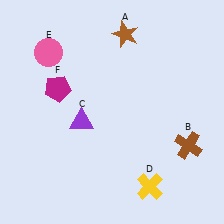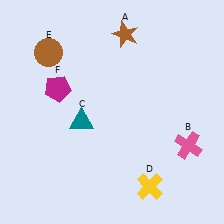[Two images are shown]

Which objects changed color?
B changed from brown to pink. C changed from purple to teal. E changed from pink to brown.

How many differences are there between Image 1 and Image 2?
There are 3 differences between the two images.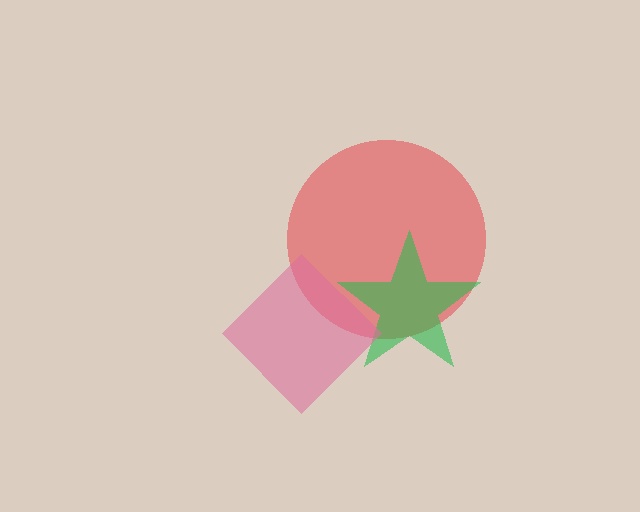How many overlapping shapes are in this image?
There are 3 overlapping shapes in the image.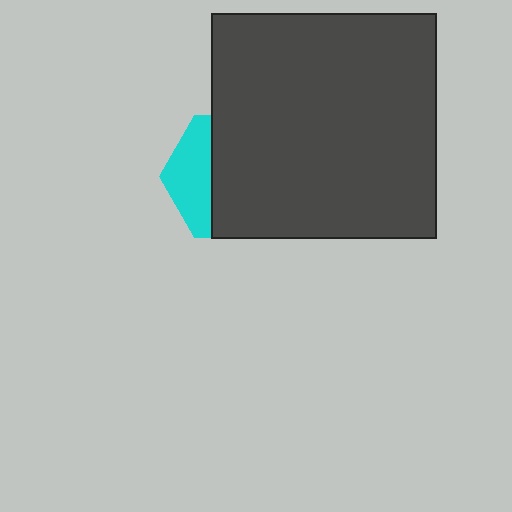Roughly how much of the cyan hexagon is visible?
A small part of it is visible (roughly 33%).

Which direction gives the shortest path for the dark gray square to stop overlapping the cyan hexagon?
Moving right gives the shortest separation.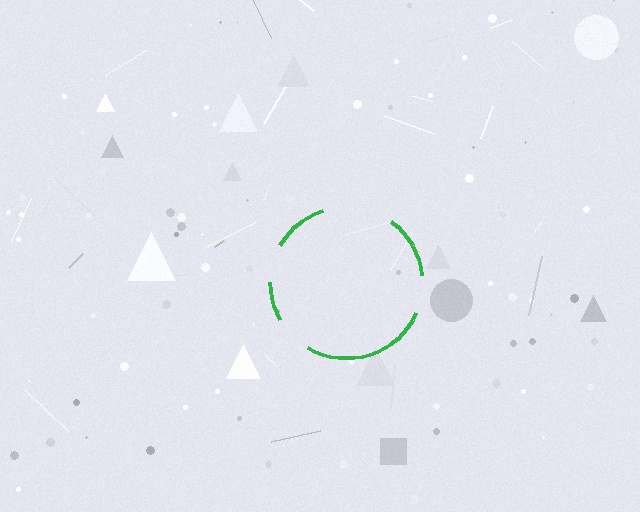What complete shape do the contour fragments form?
The contour fragments form a circle.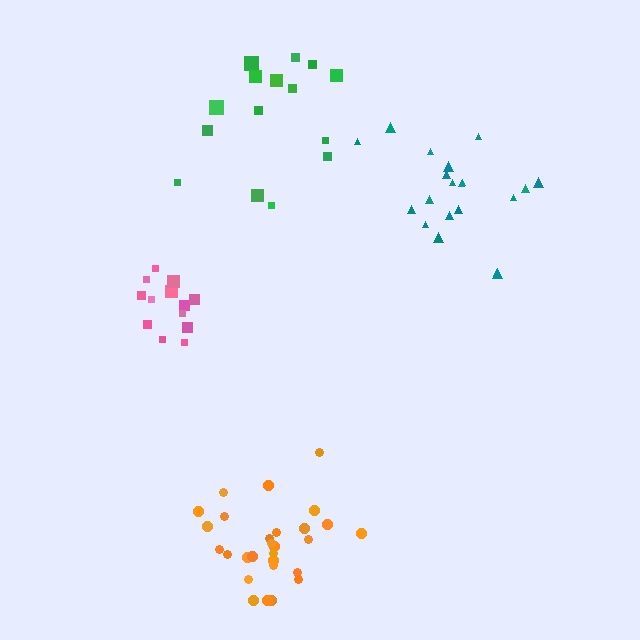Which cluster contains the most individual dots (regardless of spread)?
Orange (28).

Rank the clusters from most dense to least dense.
pink, orange, teal, green.